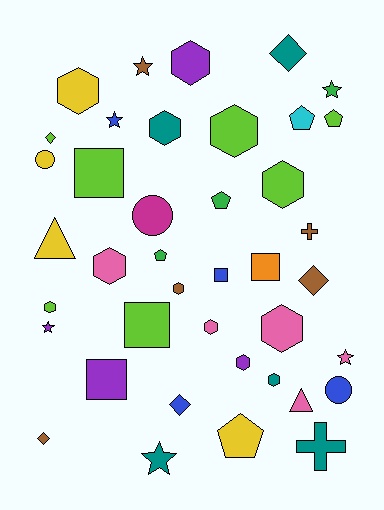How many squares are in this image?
There are 5 squares.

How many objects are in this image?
There are 40 objects.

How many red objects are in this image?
There are no red objects.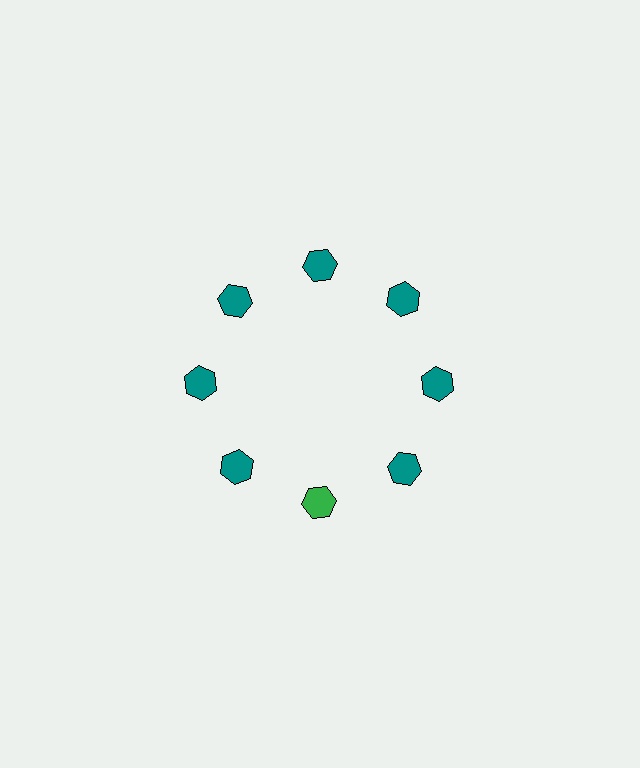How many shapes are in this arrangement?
There are 8 shapes arranged in a ring pattern.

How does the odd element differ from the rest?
It has a different color: green instead of teal.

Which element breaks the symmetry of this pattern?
The green hexagon at roughly the 6 o'clock position breaks the symmetry. All other shapes are teal hexagons.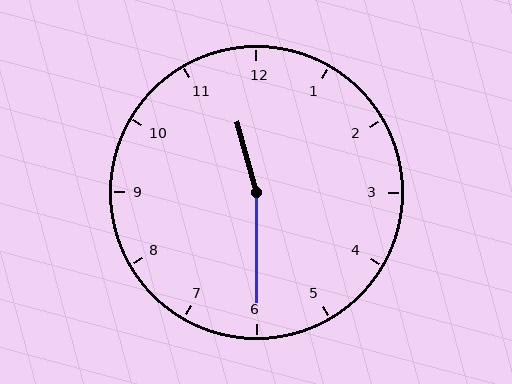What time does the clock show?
11:30.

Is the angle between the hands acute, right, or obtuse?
It is obtuse.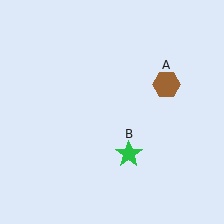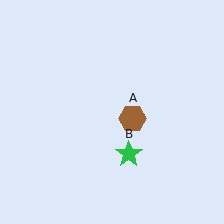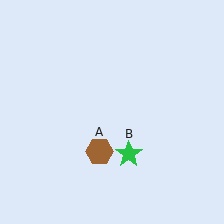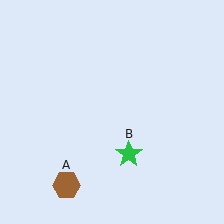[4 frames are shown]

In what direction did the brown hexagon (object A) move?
The brown hexagon (object A) moved down and to the left.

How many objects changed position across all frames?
1 object changed position: brown hexagon (object A).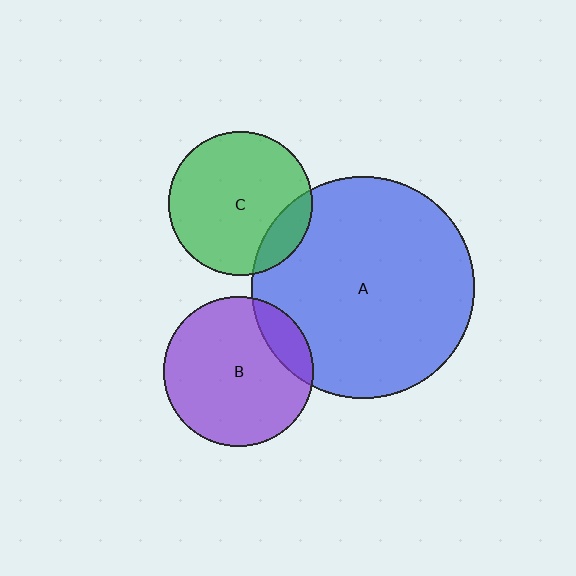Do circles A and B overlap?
Yes.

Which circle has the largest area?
Circle A (blue).